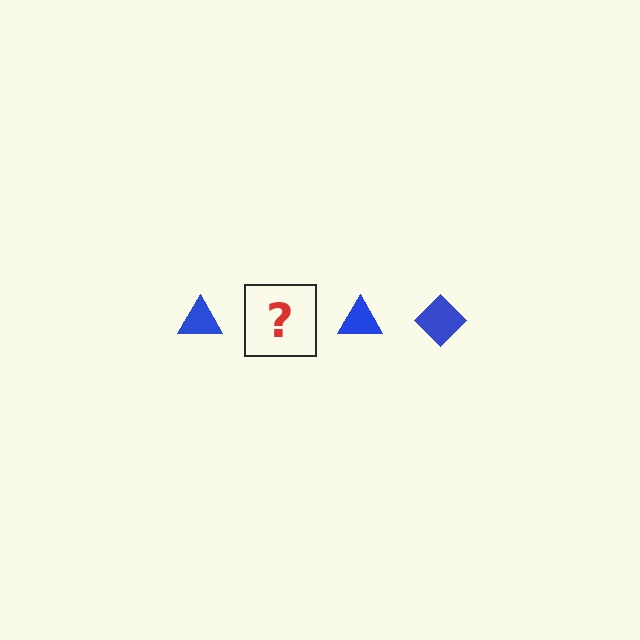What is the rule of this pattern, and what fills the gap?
The rule is that the pattern cycles through triangle, diamond shapes in blue. The gap should be filled with a blue diamond.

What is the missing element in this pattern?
The missing element is a blue diamond.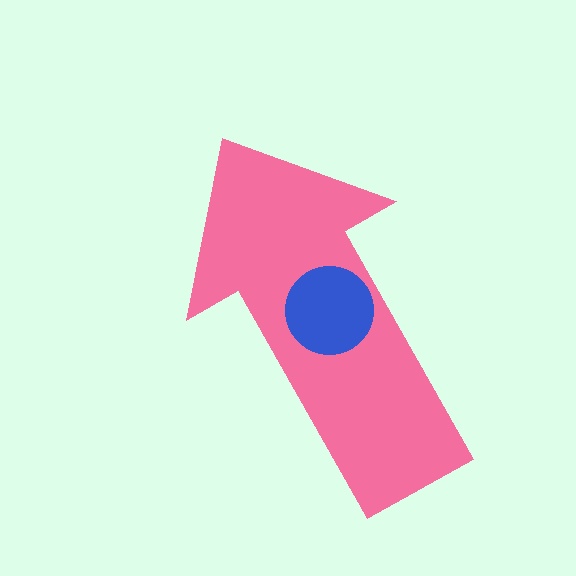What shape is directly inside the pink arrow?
The blue circle.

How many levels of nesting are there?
2.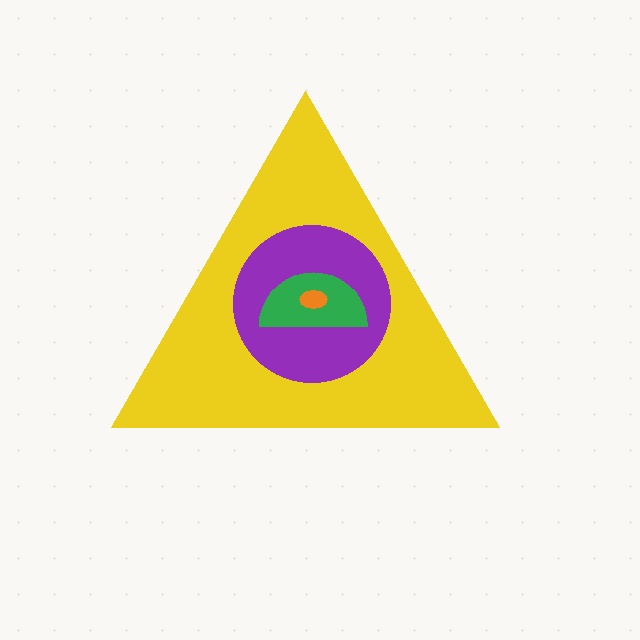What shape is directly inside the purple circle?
The green semicircle.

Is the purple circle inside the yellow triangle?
Yes.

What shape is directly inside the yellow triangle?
The purple circle.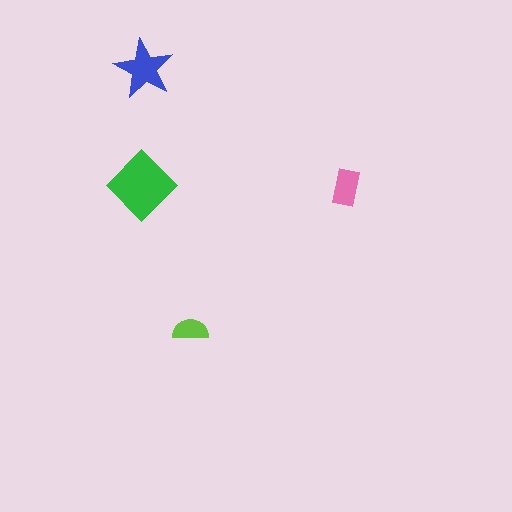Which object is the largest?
The green diamond.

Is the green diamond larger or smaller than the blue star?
Larger.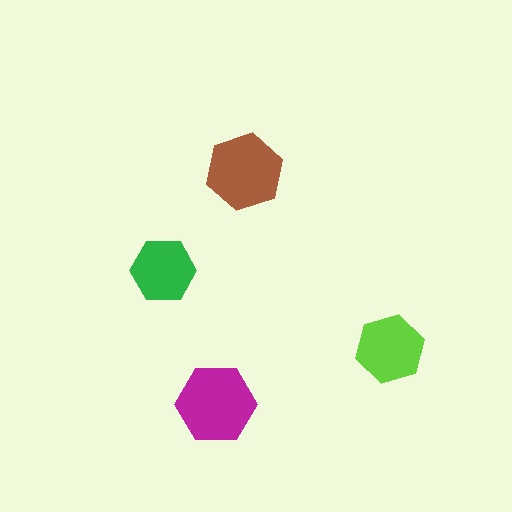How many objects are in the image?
There are 4 objects in the image.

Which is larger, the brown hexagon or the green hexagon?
The brown one.